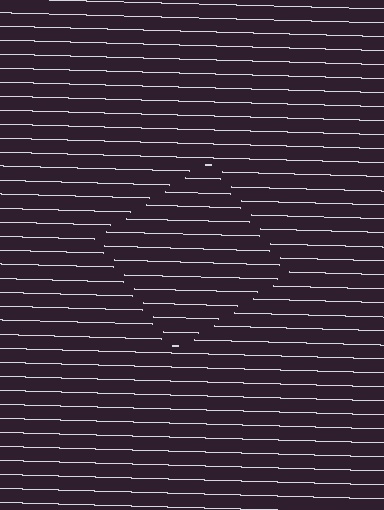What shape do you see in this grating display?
An illusory square. The interior of the shape contains the same grating, shifted by half a period — the contour is defined by the phase discontinuity where line-ends from the inner and outer gratings abut.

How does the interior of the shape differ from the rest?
The interior of the shape contains the same grating, shifted by half a period — the contour is defined by the phase discontinuity where line-ends from the inner and outer gratings abut.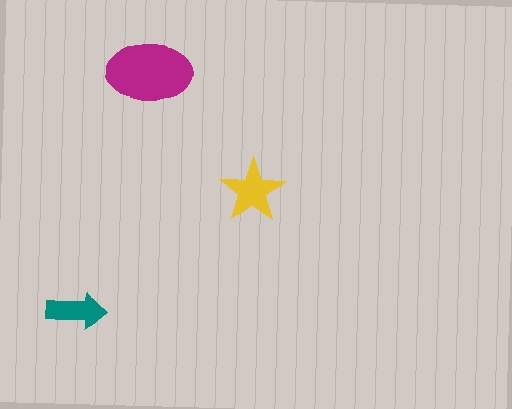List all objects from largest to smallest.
The magenta ellipse, the yellow star, the teal arrow.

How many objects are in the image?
There are 3 objects in the image.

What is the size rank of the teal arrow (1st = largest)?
3rd.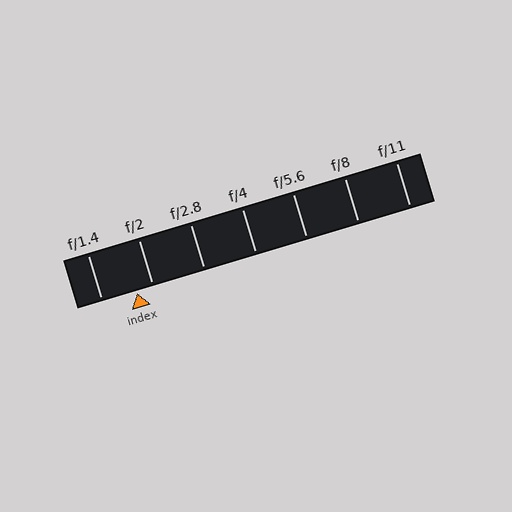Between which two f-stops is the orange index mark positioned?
The index mark is between f/1.4 and f/2.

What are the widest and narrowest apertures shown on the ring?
The widest aperture shown is f/1.4 and the narrowest is f/11.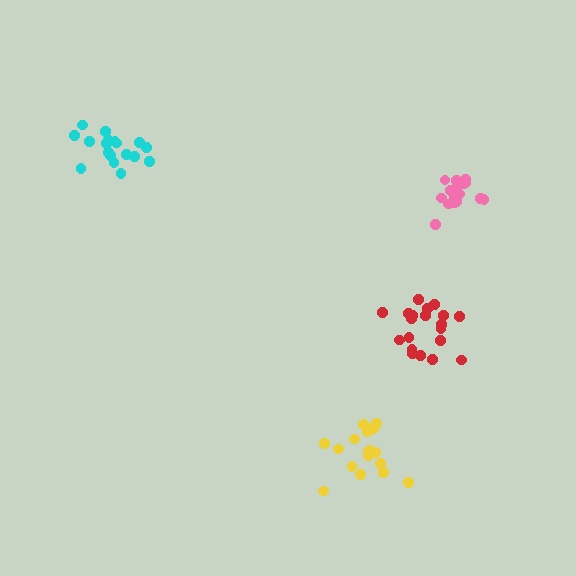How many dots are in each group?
Group 1: 17 dots, Group 2: 18 dots, Group 3: 18 dots, Group 4: 20 dots (73 total).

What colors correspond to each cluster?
The clusters are colored: pink, cyan, yellow, red.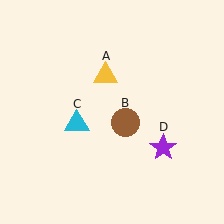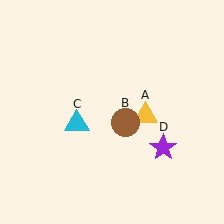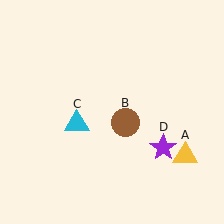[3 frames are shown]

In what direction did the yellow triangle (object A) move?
The yellow triangle (object A) moved down and to the right.